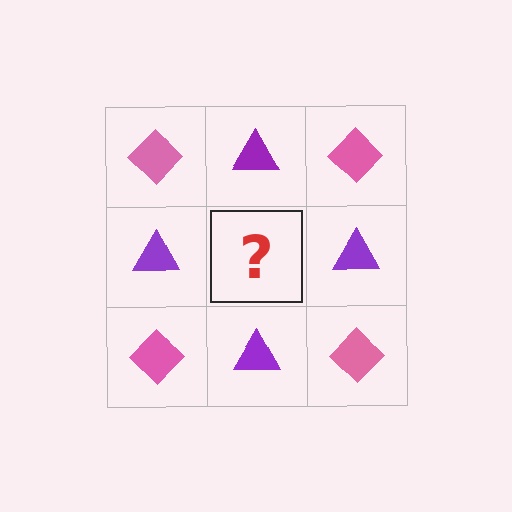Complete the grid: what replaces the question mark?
The question mark should be replaced with a pink diamond.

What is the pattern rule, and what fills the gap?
The rule is that it alternates pink diamond and purple triangle in a checkerboard pattern. The gap should be filled with a pink diamond.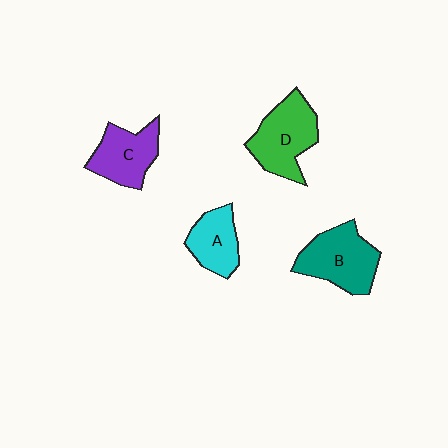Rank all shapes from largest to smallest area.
From largest to smallest: D (green), B (teal), C (purple), A (cyan).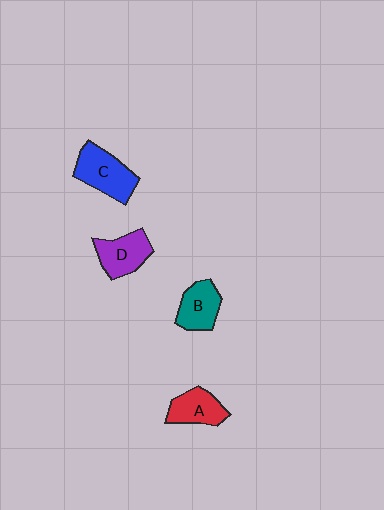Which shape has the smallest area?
Shape B (teal).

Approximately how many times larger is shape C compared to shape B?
Approximately 1.3 times.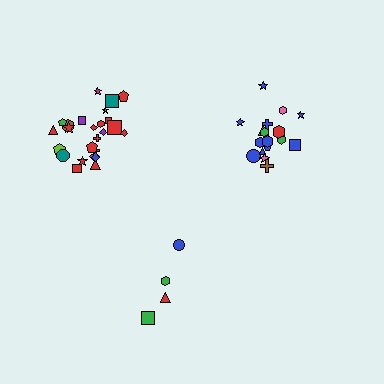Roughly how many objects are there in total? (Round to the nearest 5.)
Roughly 45 objects in total.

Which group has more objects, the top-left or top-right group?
The top-left group.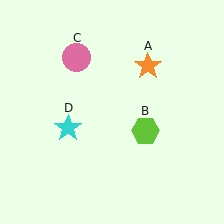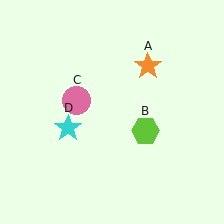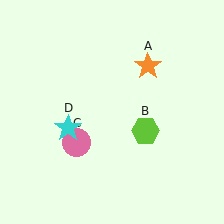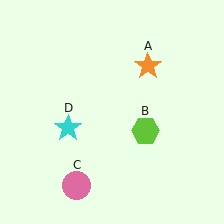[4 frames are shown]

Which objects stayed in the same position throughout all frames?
Orange star (object A) and lime hexagon (object B) and cyan star (object D) remained stationary.